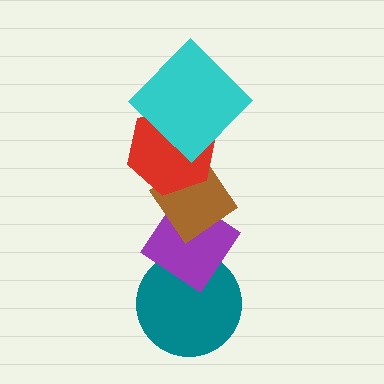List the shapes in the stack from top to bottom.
From top to bottom: the cyan diamond, the red hexagon, the brown diamond, the purple diamond, the teal circle.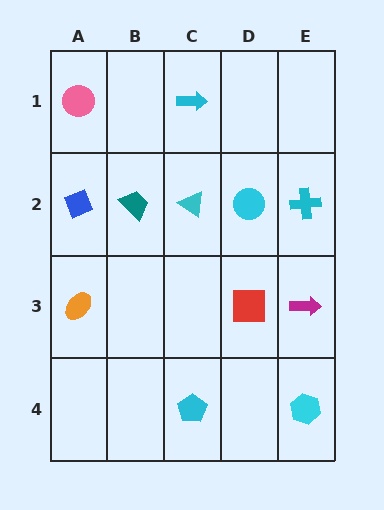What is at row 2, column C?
A cyan triangle.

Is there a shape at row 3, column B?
No, that cell is empty.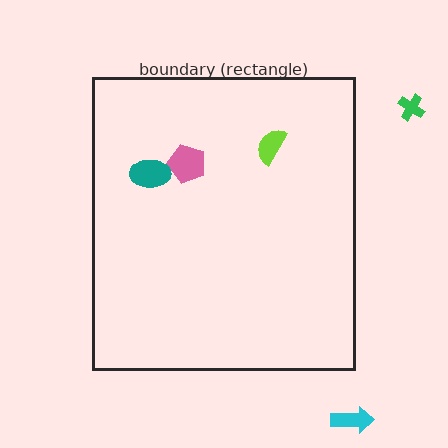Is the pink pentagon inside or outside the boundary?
Inside.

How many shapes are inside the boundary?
3 inside, 2 outside.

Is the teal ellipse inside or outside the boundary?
Inside.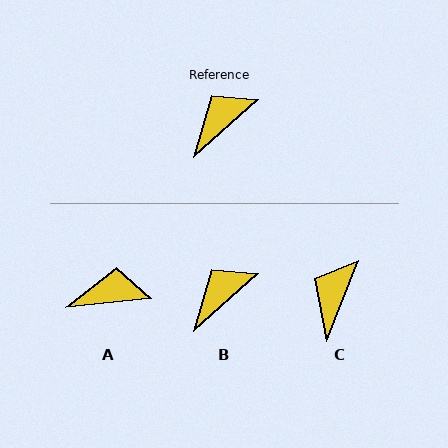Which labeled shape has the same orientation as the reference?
B.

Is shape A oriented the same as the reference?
No, it is off by about 36 degrees.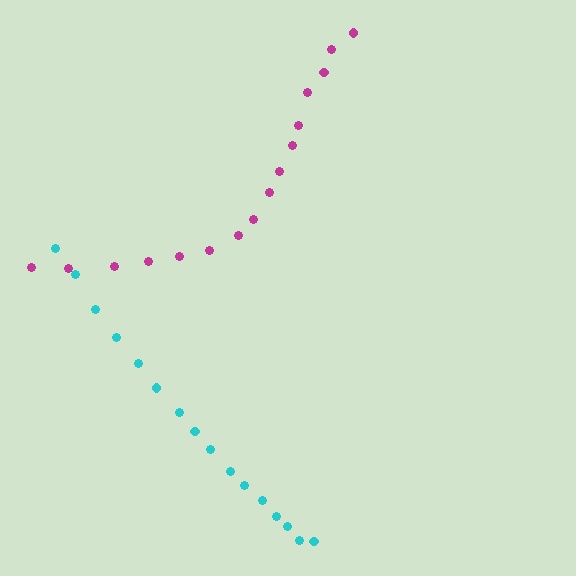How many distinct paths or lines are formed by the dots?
There are 2 distinct paths.